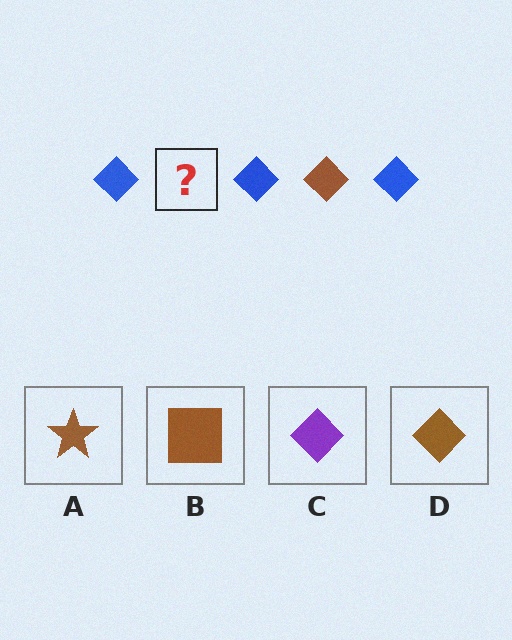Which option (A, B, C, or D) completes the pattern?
D.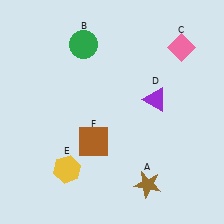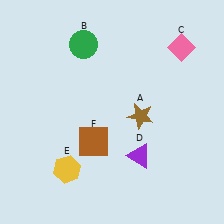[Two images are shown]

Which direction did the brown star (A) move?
The brown star (A) moved up.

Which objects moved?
The objects that moved are: the brown star (A), the purple triangle (D).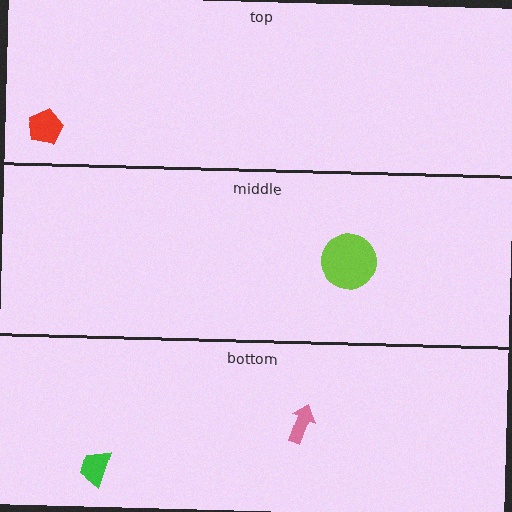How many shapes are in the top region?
1.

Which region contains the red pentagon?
The top region.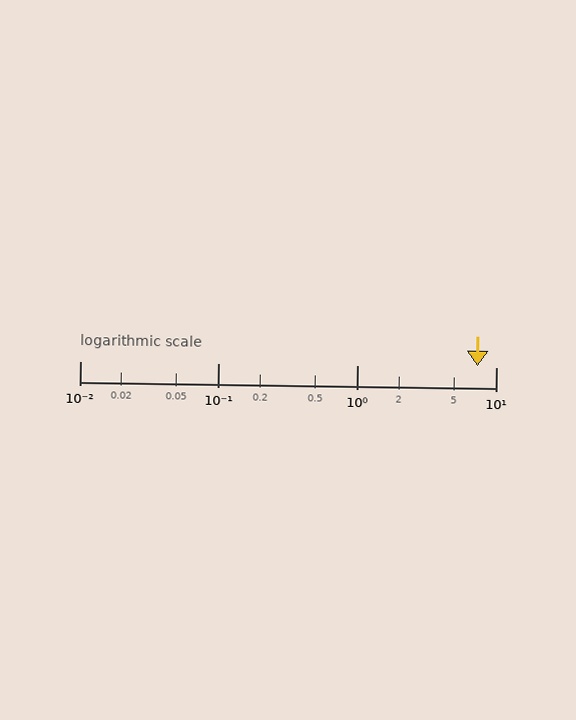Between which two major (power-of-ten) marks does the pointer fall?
The pointer is between 1 and 10.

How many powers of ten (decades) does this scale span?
The scale spans 3 decades, from 0.01 to 10.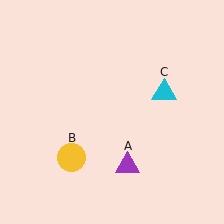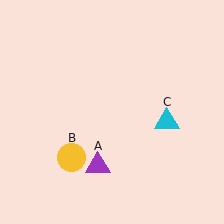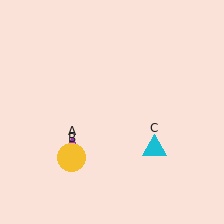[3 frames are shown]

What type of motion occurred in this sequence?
The purple triangle (object A), cyan triangle (object C) rotated clockwise around the center of the scene.